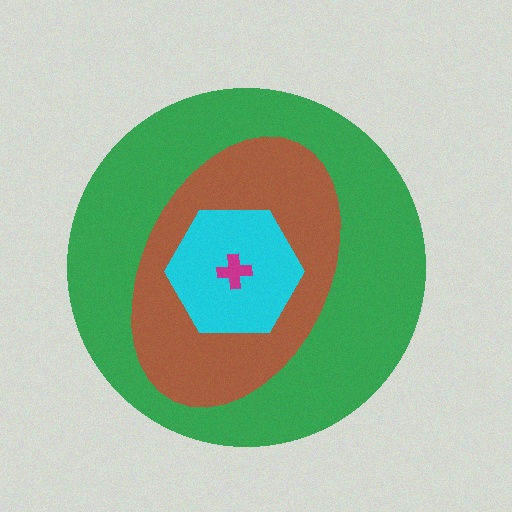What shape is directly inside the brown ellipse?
The cyan hexagon.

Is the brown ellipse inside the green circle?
Yes.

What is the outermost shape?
The green circle.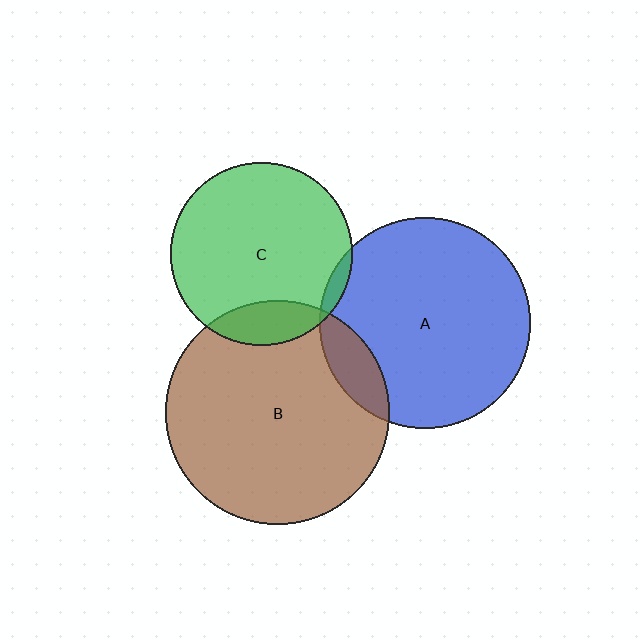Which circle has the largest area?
Circle B (brown).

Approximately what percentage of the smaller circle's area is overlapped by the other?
Approximately 10%.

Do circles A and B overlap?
Yes.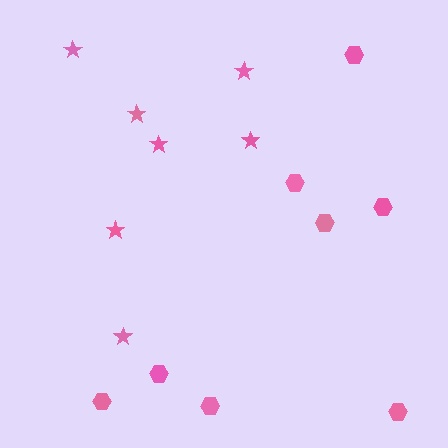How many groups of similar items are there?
There are 2 groups: one group of hexagons (8) and one group of stars (7).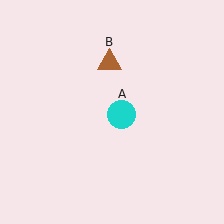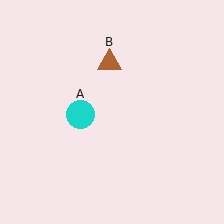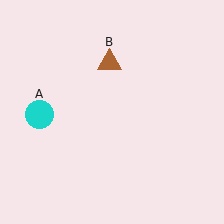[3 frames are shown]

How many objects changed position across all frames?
1 object changed position: cyan circle (object A).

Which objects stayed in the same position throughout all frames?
Brown triangle (object B) remained stationary.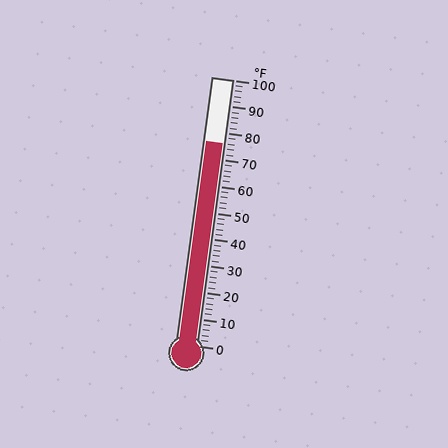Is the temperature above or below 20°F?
The temperature is above 20°F.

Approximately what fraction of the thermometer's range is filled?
The thermometer is filled to approximately 75% of its range.